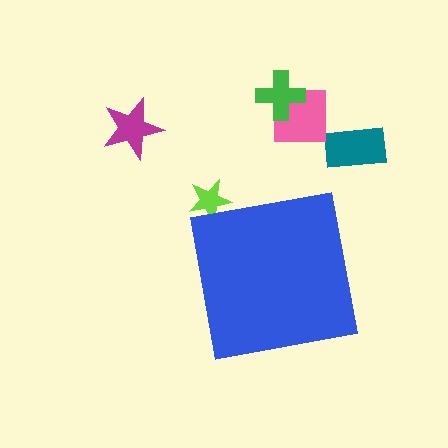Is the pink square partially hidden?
No, the pink square is fully visible.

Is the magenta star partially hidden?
No, the magenta star is fully visible.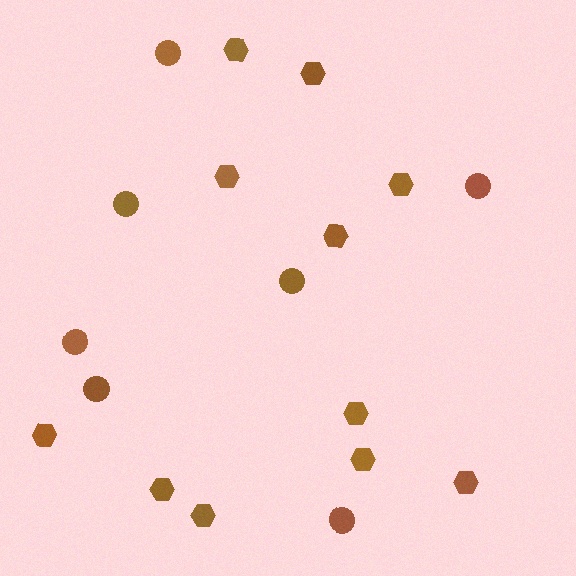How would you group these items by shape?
There are 2 groups: one group of circles (7) and one group of hexagons (11).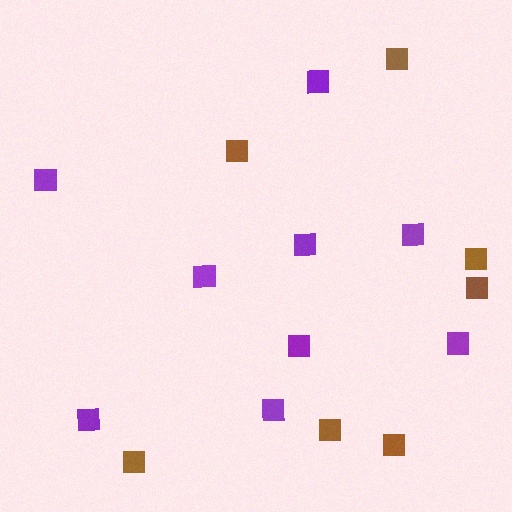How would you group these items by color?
There are 2 groups: one group of brown squares (7) and one group of purple squares (9).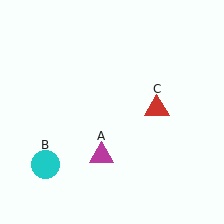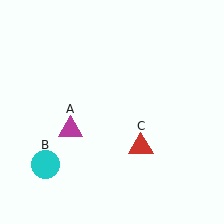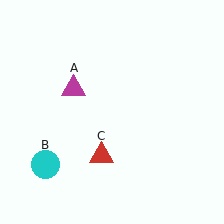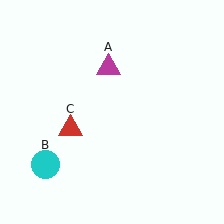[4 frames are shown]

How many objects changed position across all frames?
2 objects changed position: magenta triangle (object A), red triangle (object C).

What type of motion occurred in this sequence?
The magenta triangle (object A), red triangle (object C) rotated clockwise around the center of the scene.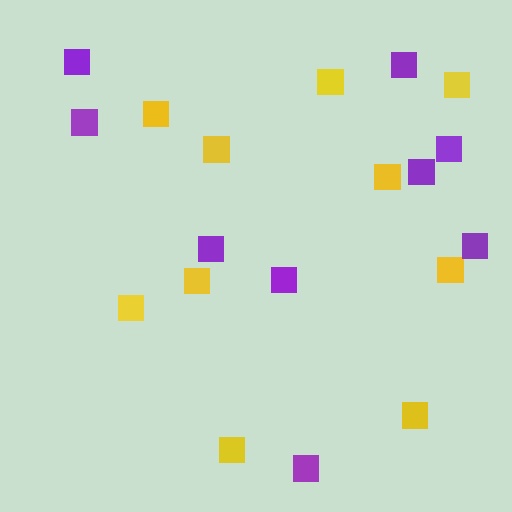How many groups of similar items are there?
There are 2 groups: one group of yellow squares (10) and one group of purple squares (9).